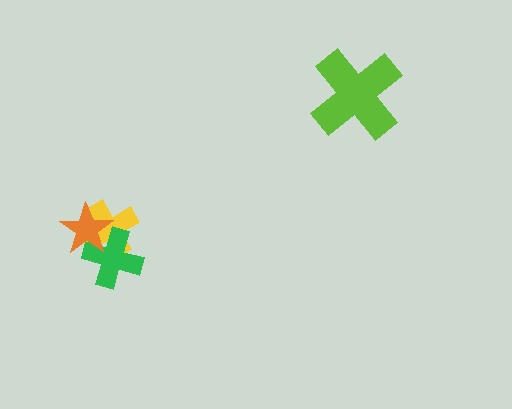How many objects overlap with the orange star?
2 objects overlap with the orange star.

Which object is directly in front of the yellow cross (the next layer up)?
The green cross is directly in front of the yellow cross.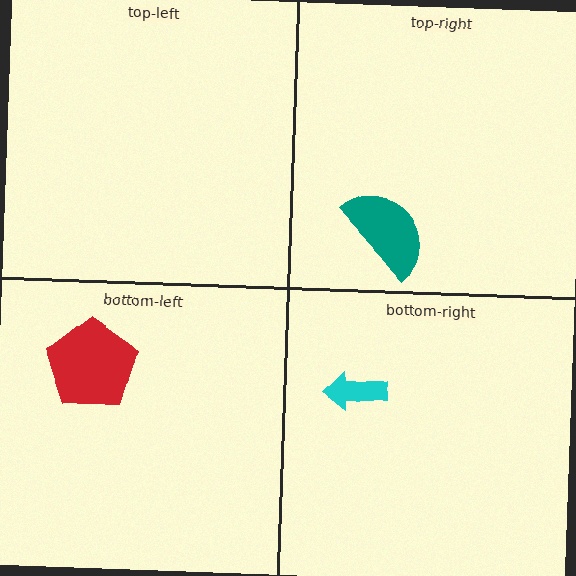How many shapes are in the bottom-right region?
1.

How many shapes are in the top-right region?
1.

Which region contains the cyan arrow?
The bottom-right region.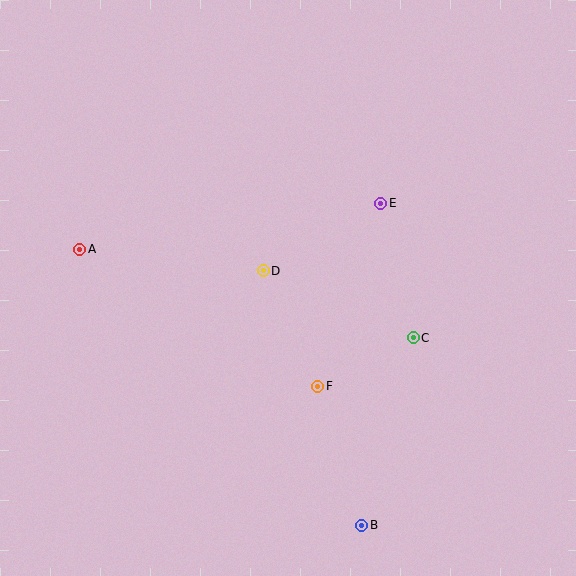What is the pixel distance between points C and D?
The distance between C and D is 164 pixels.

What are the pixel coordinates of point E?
Point E is at (381, 203).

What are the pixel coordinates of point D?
Point D is at (263, 271).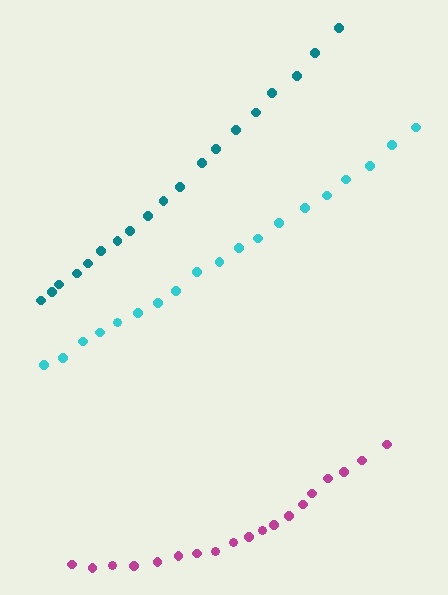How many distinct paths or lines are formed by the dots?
There are 3 distinct paths.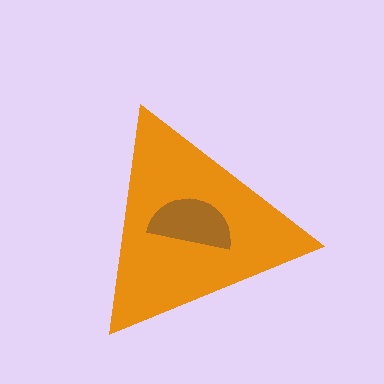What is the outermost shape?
The orange triangle.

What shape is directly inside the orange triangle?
The brown semicircle.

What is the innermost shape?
The brown semicircle.